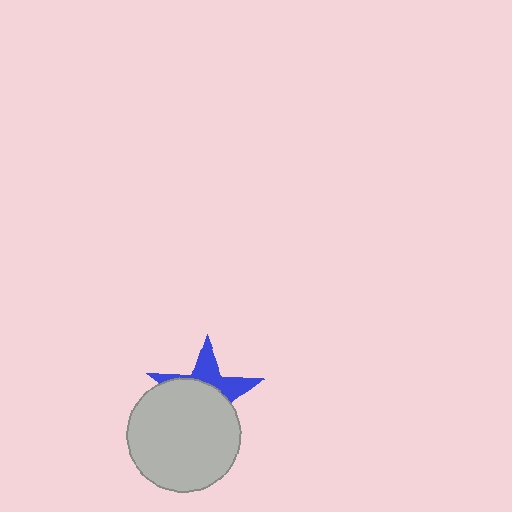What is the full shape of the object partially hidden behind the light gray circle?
The partially hidden object is a blue star.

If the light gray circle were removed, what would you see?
You would see the complete blue star.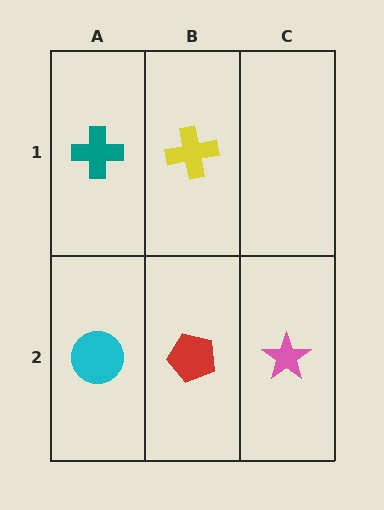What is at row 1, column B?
A yellow cross.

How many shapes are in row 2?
3 shapes.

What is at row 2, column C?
A pink star.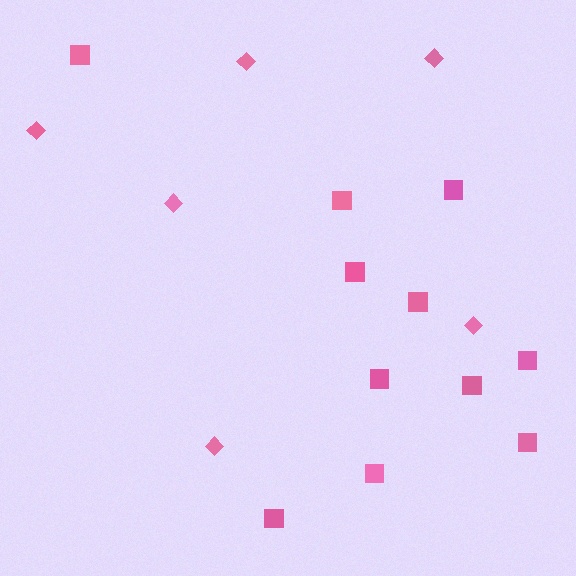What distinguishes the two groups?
There are 2 groups: one group of squares (11) and one group of diamonds (6).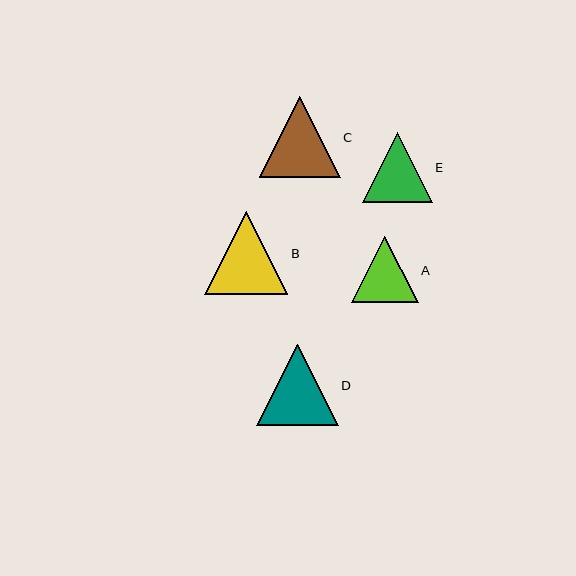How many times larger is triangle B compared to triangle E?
Triangle B is approximately 1.2 times the size of triangle E.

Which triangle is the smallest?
Triangle A is the smallest with a size of approximately 66 pixels.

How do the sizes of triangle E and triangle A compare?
Triangle E and triangle A are approximately the same size.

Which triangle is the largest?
Triangle B is the largest with a size of approximately 83 pixels.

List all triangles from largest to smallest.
From largest to smallest: B, D, C, E, A.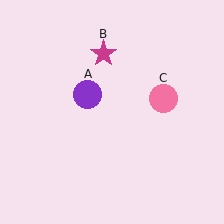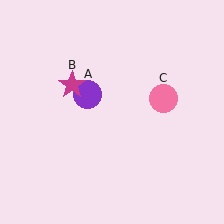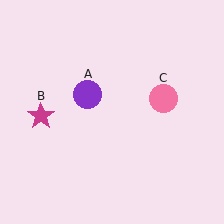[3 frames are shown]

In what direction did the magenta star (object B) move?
The magenta star (object B) moved down and to the left.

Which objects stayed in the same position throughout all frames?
Purple circle (object A) and pink circle (object C) remained stationary.